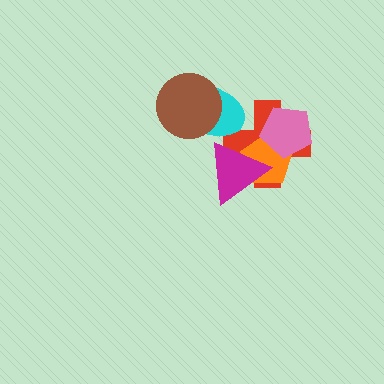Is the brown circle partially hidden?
No, no other shape covers it.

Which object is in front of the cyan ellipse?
The brown circle is in front of the cyan ellipse.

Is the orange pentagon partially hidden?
Yes, it is partially covered by another shape.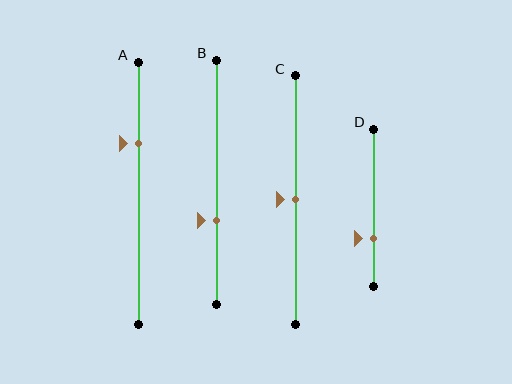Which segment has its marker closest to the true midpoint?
Segment C has its marker closest to the true midpoint.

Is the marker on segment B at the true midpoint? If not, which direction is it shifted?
No, the marker on segment B is shifted downward by about 16% of the segment length.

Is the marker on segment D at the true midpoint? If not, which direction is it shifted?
No, the marker on segment D is shifted downward by about 20% of the segment length.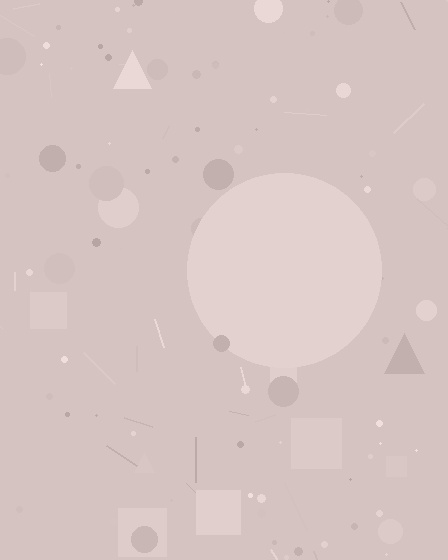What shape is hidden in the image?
A circle is hidden in the image.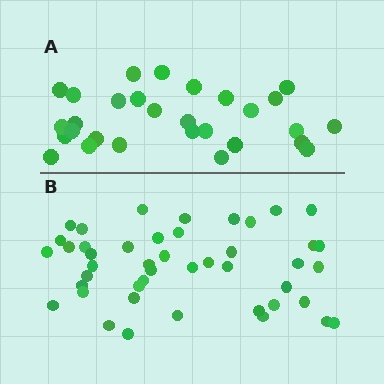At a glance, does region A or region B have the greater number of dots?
Region B (the bottom region) has more dots.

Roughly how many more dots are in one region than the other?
Region B has approximately 15 more dots than region A.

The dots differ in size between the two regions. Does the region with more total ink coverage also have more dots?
No. Region A has more total ink coverage because its dots are larger, but region B actually contains more individual dots. Total area can be misleading — the number of items is what matters here.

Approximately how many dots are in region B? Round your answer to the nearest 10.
About 40 dots. (The exact count is 45, which rounds to 40.)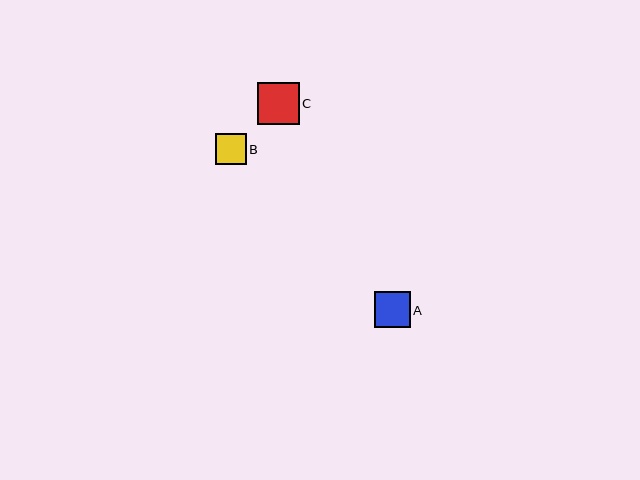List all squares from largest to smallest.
From largest to smallest: C, A, B.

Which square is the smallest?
Square B is the smallest with a size of approximately 31 pixels.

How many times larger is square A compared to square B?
Square A is approximately 1.2 times the size of square B.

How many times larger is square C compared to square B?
Square C is approximately 1.3 times the size of square B.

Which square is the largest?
Square C is the largest with a size of approximately 41 pixels.